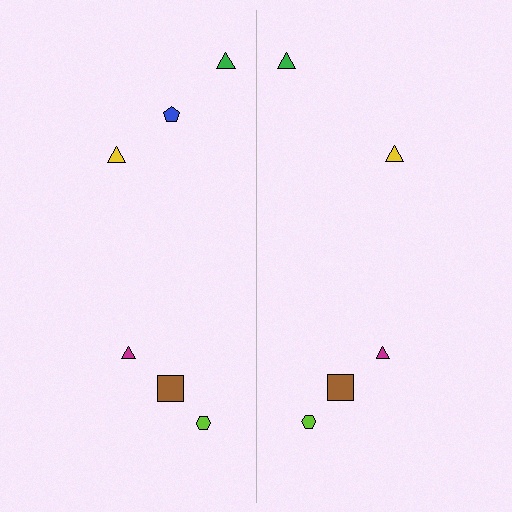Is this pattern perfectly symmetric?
No, the pattern is not perfectly symmetric. A blue pentagon is missing from the right side.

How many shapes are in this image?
There are 11 shapes in this image.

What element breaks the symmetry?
A blue pentagon is missing from the right side.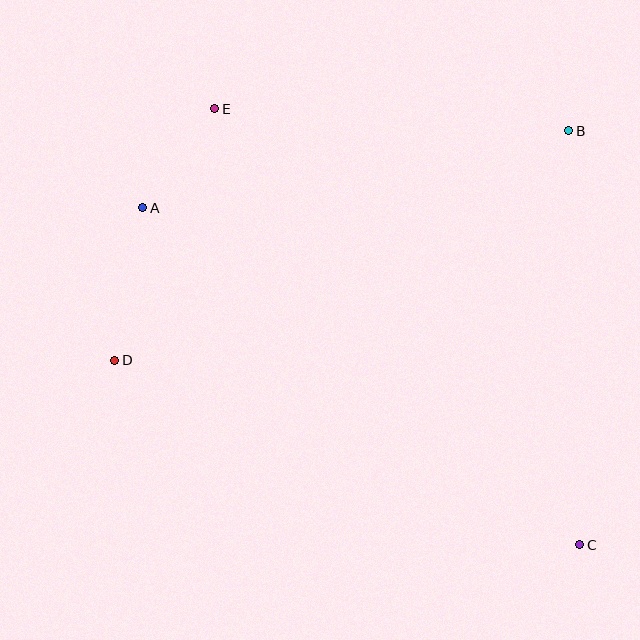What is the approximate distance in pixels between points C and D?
The distance between C and D is approximately 501 pixels.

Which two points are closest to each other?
Points A and E are closest to each other.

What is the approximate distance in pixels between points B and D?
The distance between B and D is approximately 509 pixels.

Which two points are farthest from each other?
Points C and E are farthest from each other.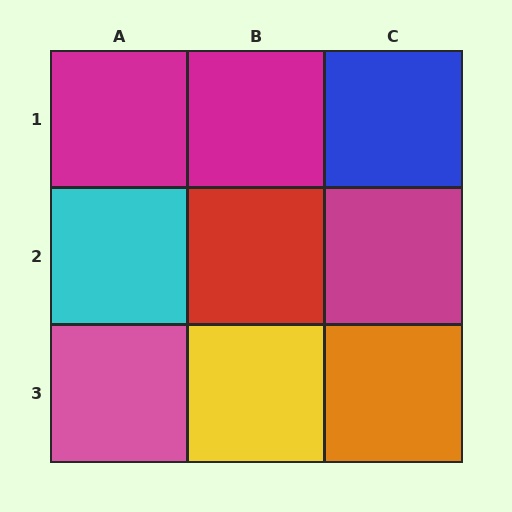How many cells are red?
1 cell is red.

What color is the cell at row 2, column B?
Red.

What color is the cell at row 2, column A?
Cyan.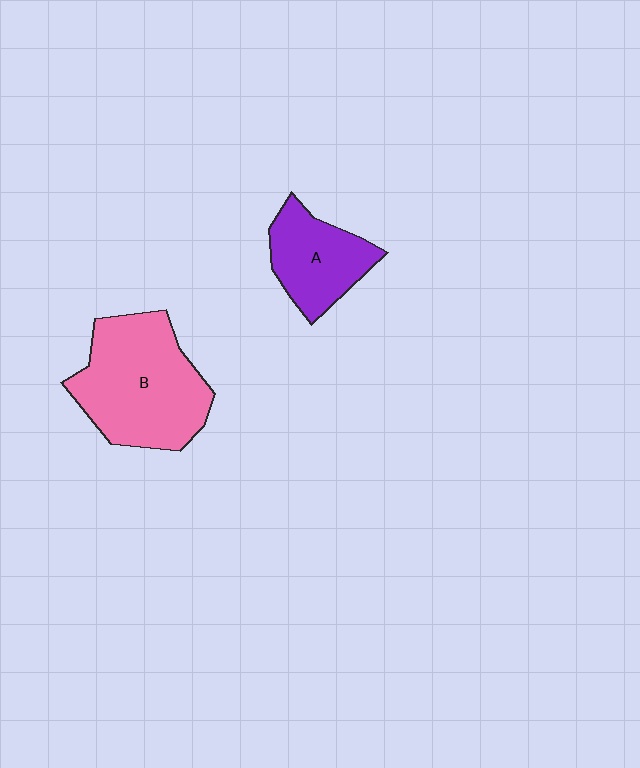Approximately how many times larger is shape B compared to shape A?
Approximately 1.8 times.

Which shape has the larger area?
Shape B (pink).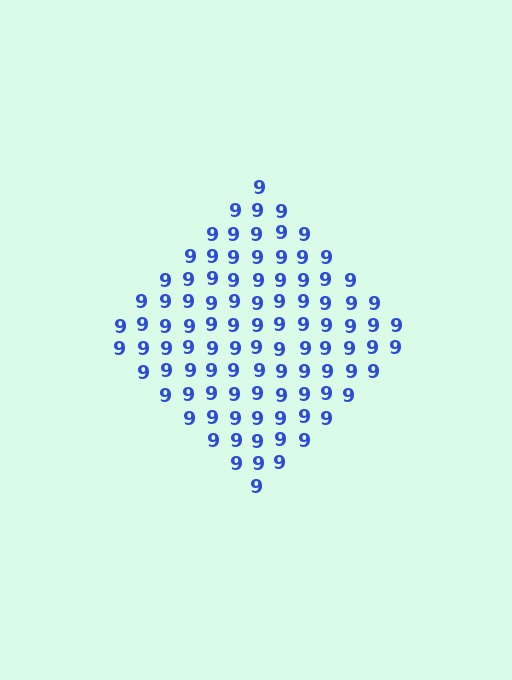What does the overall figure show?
The overall figure shows a diamond.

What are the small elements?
The small elements are digit 9's.